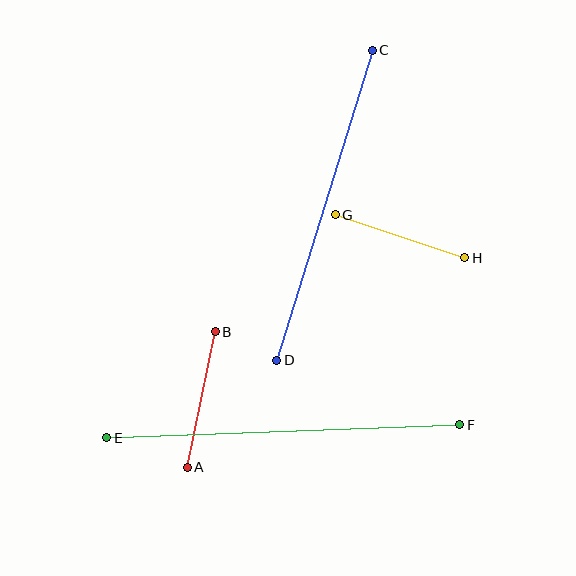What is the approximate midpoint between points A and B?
The midpoint is at approximately (201, 400) pixels.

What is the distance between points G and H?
The distance is approximately 136 pixels.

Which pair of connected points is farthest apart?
Points E and F are farthest apart.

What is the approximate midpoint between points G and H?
The midpoint is at approximately (400, 236) pixels.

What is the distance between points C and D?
The distance is approximately 325 pixels.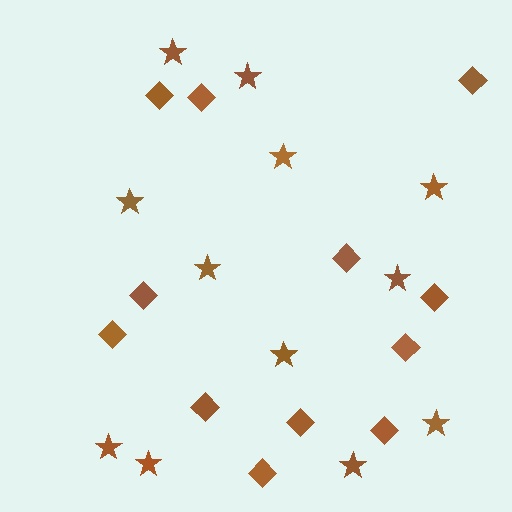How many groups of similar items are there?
There are 2 groups: one group of stars (12) and one group of diamonds (12).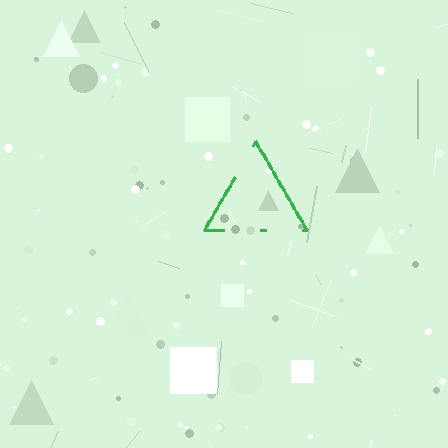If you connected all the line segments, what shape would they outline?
They would outline a triangle.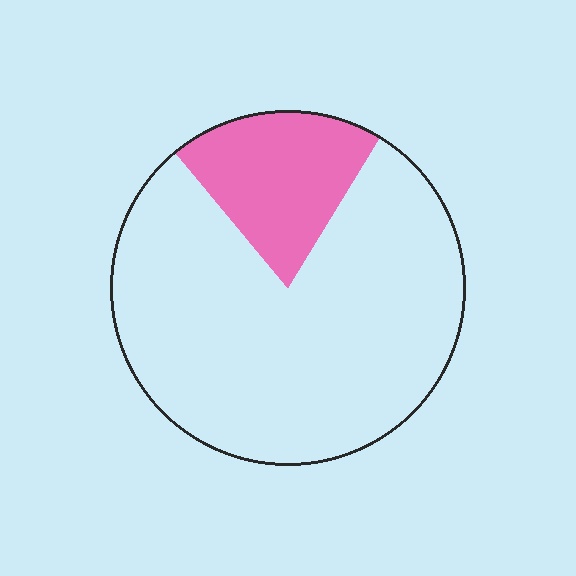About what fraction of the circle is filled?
About one fifth (1/5).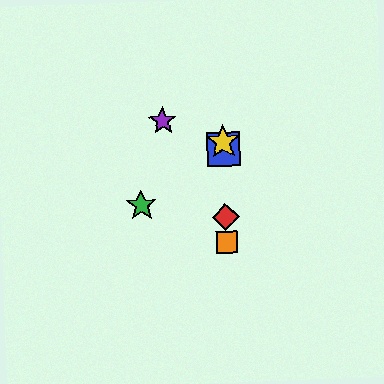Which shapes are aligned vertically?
The red diamond, the blue square, the yellow star, the orange square are aligned vertically.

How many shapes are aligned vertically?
4 shapes (the red diamond, the blue square, the yellow star, the orange square) are aligned vertically.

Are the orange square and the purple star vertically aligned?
No, the orange square is at x≈227 and the purple star is at x≈163.